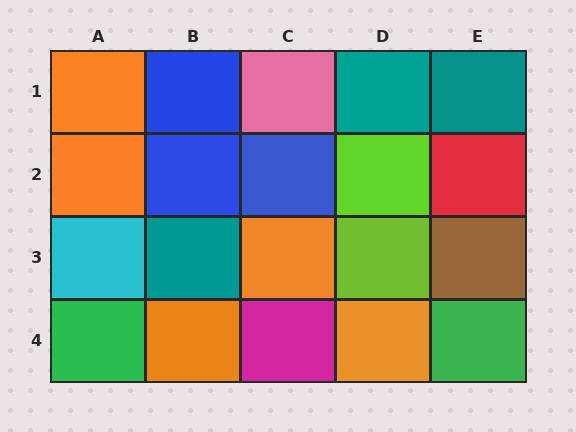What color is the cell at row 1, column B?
Blue.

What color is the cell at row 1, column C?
Pink.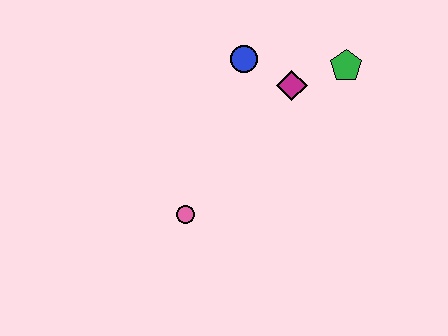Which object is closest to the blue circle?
The magenta diamond is closest to the blue circle.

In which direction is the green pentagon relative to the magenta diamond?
The green pentagon is to the right of the magenta diamond.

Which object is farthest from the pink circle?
The green pentagon is farthest from the pink circle.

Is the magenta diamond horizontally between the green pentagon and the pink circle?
Yes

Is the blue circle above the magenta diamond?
Yes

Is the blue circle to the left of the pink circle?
No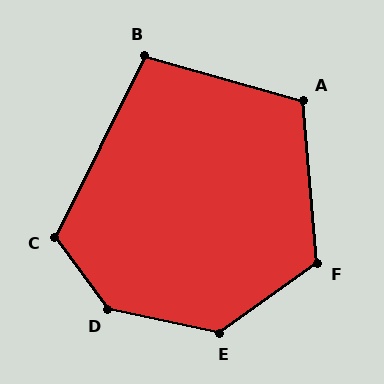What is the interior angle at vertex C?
Approximately 118 degrees (obtuse).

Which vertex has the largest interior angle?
D, at approximately 139 degrees.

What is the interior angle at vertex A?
Approximately 110 degrees (obtuse).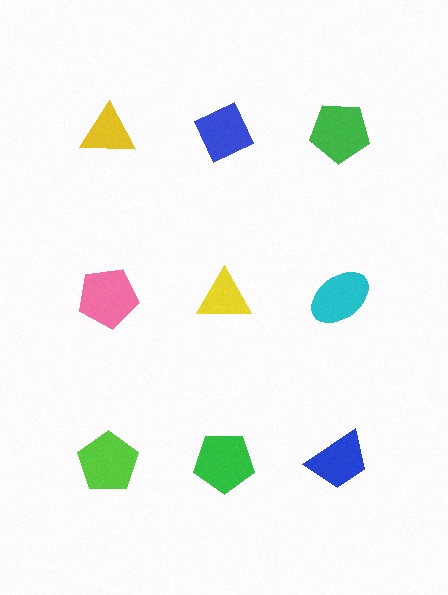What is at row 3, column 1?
A lime pentagon.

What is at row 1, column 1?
A yellow triangle.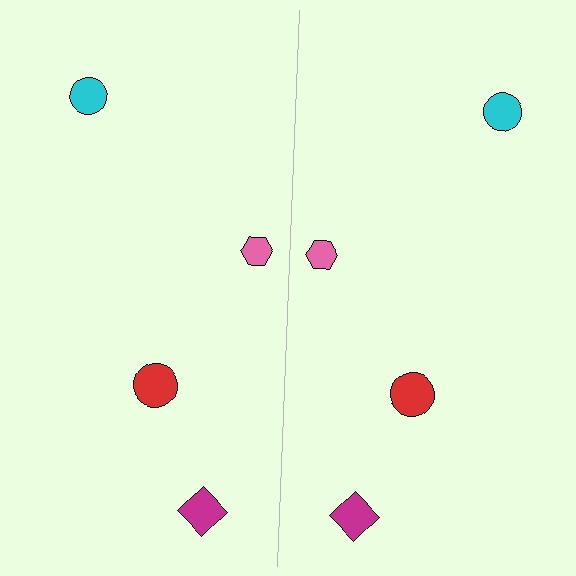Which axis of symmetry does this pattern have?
The pattern has a vertical axis of symmetry running through the center of the image.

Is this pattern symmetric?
Yes, this pattern has bilateral (reflection) symmetry.